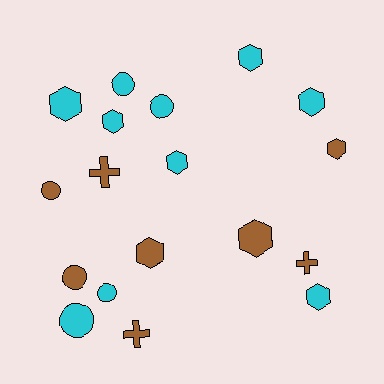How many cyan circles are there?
There are 4 cyan circles.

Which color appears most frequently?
Cyan, with 10 objects.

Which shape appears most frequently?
Hexagon, with 9 objects.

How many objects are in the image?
There are 18 objects.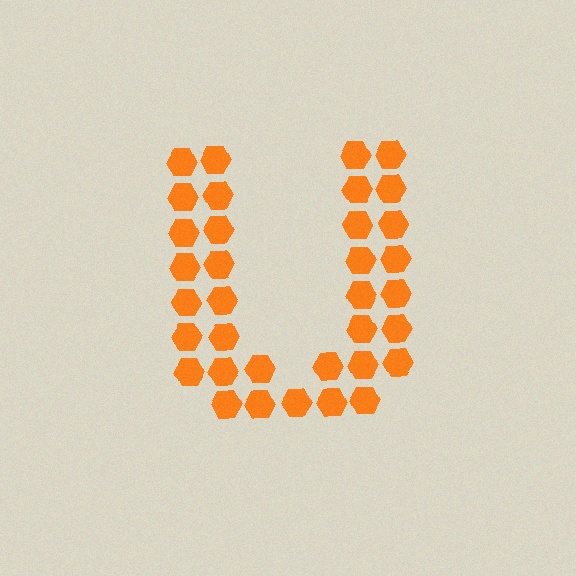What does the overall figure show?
The overall figure shows the letter U.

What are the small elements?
The small elements are hexagons.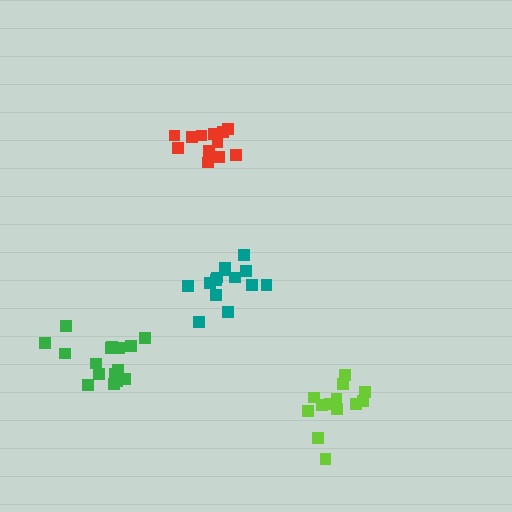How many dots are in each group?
Group 1: 13 dots, Group 2: 16 dots, Group 3: 14 dots, Group 4: 12 dots (55 total).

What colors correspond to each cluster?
The clusters are colored: lime, green, teal, red.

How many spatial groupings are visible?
There are 4 spatial groupings.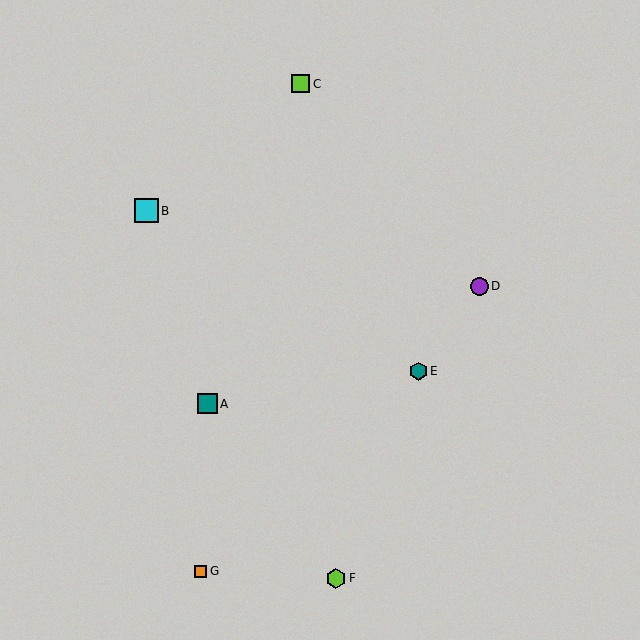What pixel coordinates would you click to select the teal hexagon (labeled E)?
Click at (419, 371) to select the teal hexagon E.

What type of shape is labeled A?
Shape A is a teal square.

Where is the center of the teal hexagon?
The center of the teal hexagon is at (419, 371).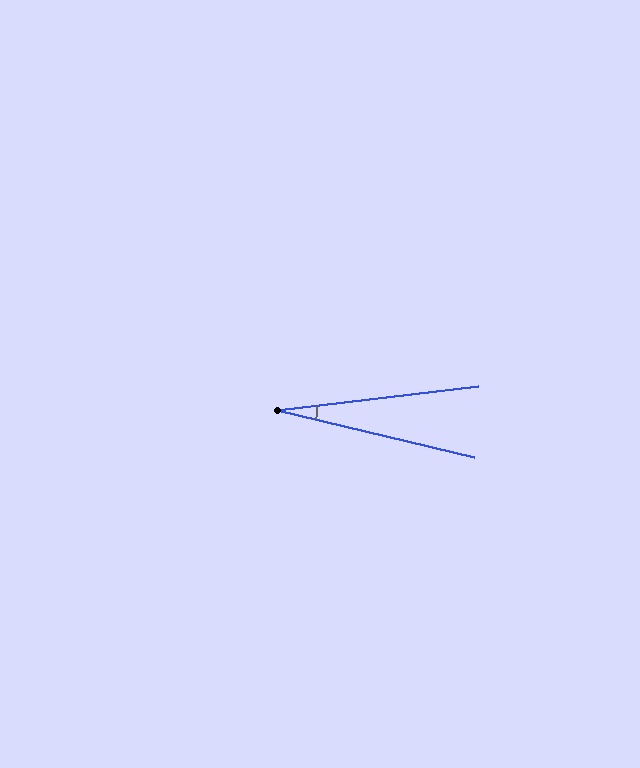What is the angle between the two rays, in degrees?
Approximately 20 degrees.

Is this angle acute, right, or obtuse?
It is acute.